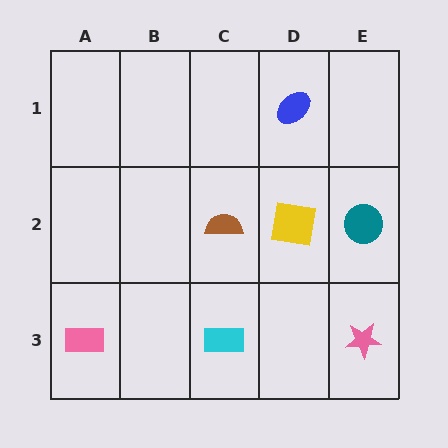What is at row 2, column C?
A brown semicircle.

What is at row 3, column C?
A cyan rectangle.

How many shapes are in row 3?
3 shapes.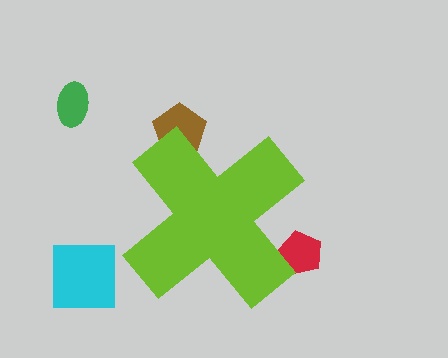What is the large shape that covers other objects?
A lime cross.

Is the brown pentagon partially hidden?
Yes, the brown pentagon is partially hidden behind the lime cross.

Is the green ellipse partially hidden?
No, the green ellipse is fully visible.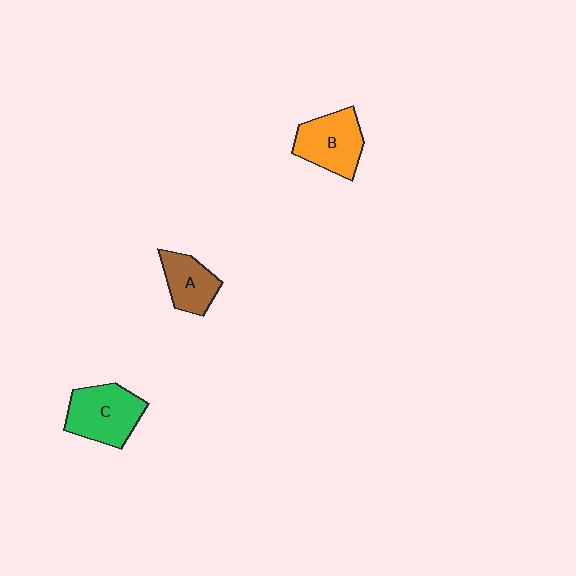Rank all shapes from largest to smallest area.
From largest to smallest: C (green), B (orange), A (brown).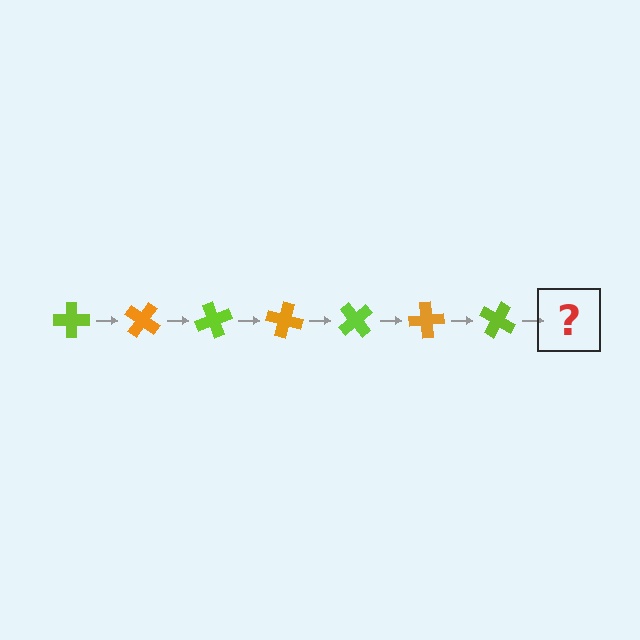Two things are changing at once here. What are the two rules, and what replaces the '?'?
The two rules are that it rotates 35 degrees each step and the color cycles through lime and orange. The '?' should be an orange cross, rotated 245 degrees from the start.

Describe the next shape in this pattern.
It should be an orange cross, rotated 245 degrees from the start.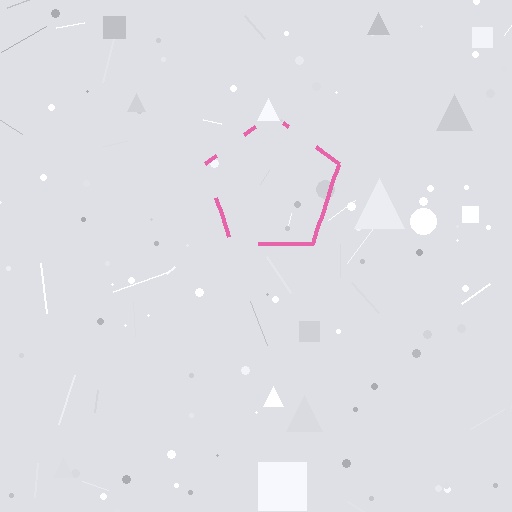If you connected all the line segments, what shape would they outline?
They would outline a pentagon.